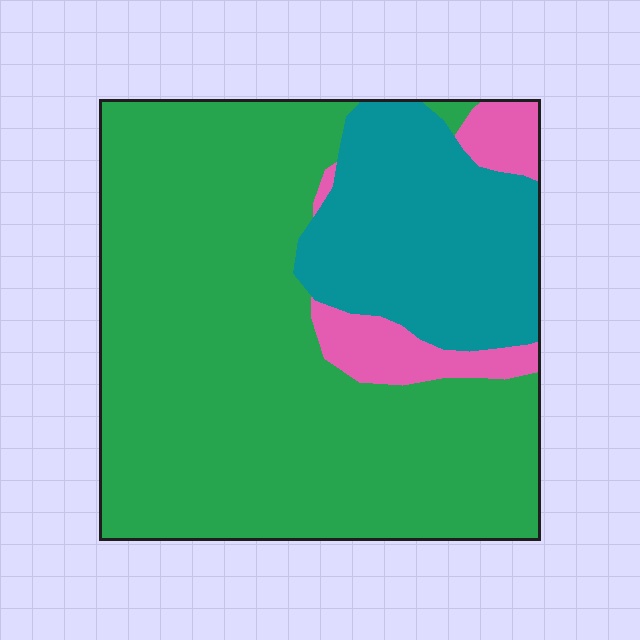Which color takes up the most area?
Green, at roughly 70%.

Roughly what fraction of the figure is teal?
Teal takes up about one quarter (1/4) of the figure.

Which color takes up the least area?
Pink, at roughly 10%.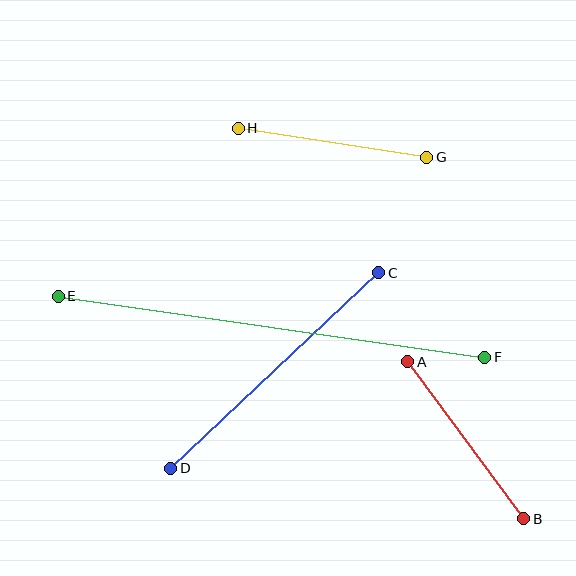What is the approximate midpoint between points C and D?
The midpoint is at approximately (275, 371) pixels.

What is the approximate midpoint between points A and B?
The midpoint is at approximately (466, 440) pixels.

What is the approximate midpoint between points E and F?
The midpoint is at approximately (272, 327) pixels.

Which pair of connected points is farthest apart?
Points E and F are farthest apart.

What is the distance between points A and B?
The distance is approximately 195 pixels.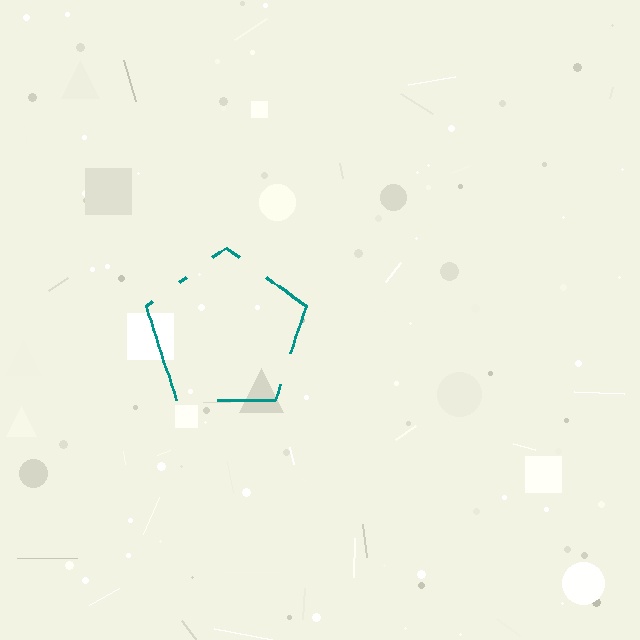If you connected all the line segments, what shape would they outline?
They would outline a pentagon.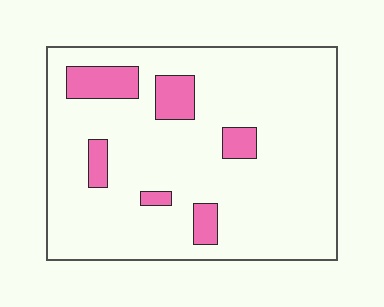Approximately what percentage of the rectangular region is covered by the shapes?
Approximately 10%.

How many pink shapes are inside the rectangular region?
6.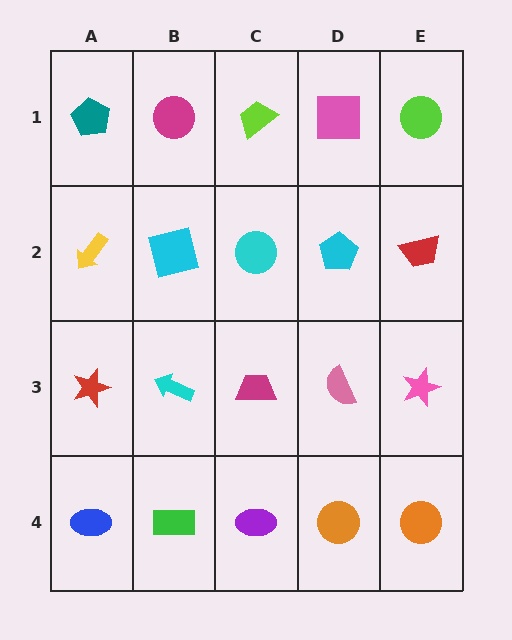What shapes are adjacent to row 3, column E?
A red trapezoid (row 2, column E), an orange circle (row 4, column E), a pink semicircle (row 3, column D).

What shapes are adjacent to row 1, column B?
A cyan square (row 2, column B), a teal pentagon (row 1, column A), a lime trapezoid (row 1, column C).